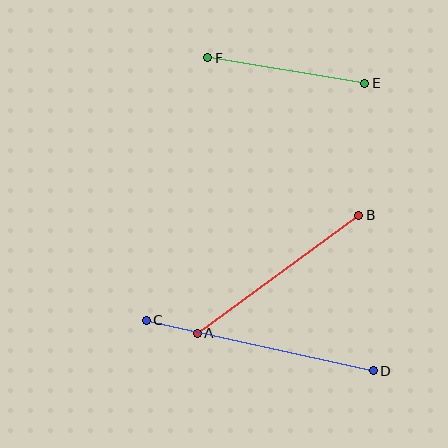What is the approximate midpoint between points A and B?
The midpoint is at approximately (278, 274) pixels.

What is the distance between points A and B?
The distance is approximately 200 pixels.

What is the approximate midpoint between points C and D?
The midpoint is at approximately (260, 345) pixels.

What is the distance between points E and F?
The distance is approximately 159 pixels.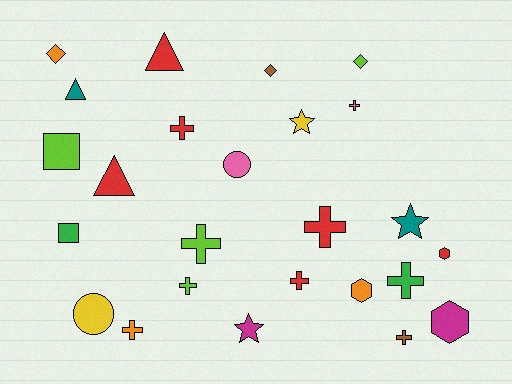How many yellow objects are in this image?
There are 2 yellow objects.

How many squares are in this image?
There are 2 squares.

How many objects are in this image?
There are 25 objects.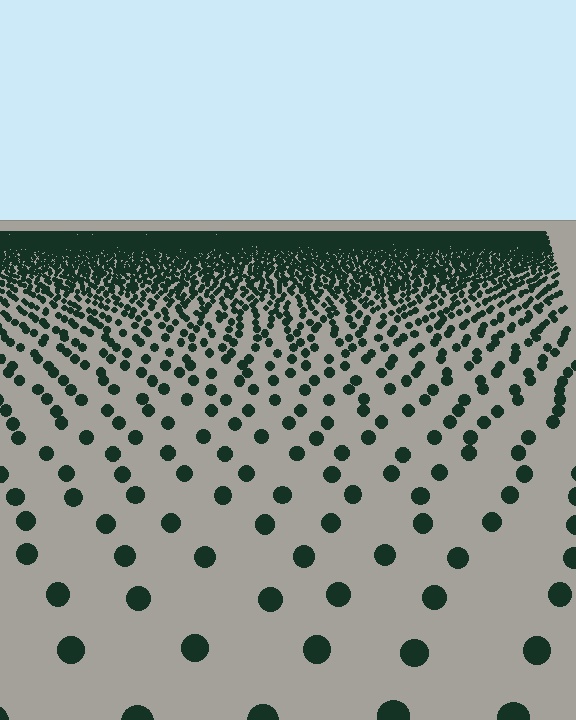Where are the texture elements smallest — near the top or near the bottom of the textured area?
Near the top.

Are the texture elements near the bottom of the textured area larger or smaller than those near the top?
Larger. Near the bottom, elements are closer to the viewer and appear at a bigger on-screen size.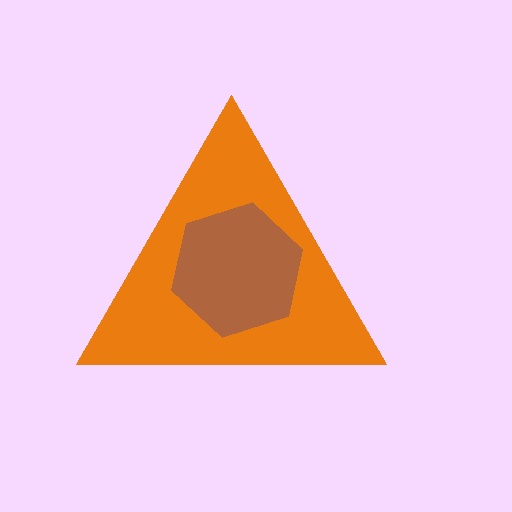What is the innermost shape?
The brown hexagon.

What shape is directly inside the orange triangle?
The brown hexagon.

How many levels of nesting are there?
2.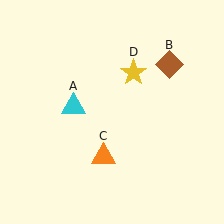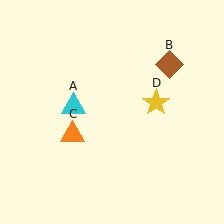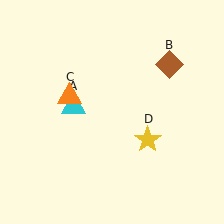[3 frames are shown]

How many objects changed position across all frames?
2 objects changed position: orange triangle (object C), yellow star (object D).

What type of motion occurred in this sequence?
The orange triangle (object C), yellow star (object D) rotated clockwise around the center of the scene.